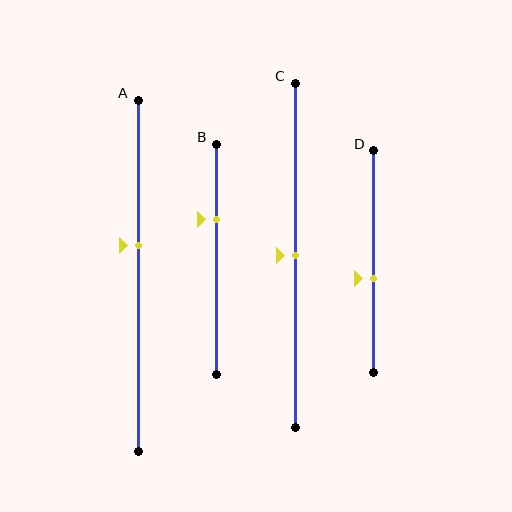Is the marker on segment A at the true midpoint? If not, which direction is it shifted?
No, the marker on segment A is shifted upward by about 9% of the segment length.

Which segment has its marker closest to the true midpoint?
Segment C has its marker closest to the true midpoint.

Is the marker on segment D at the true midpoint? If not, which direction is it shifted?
No, the marker on segment D is shifted downward by about 8% of the segment length.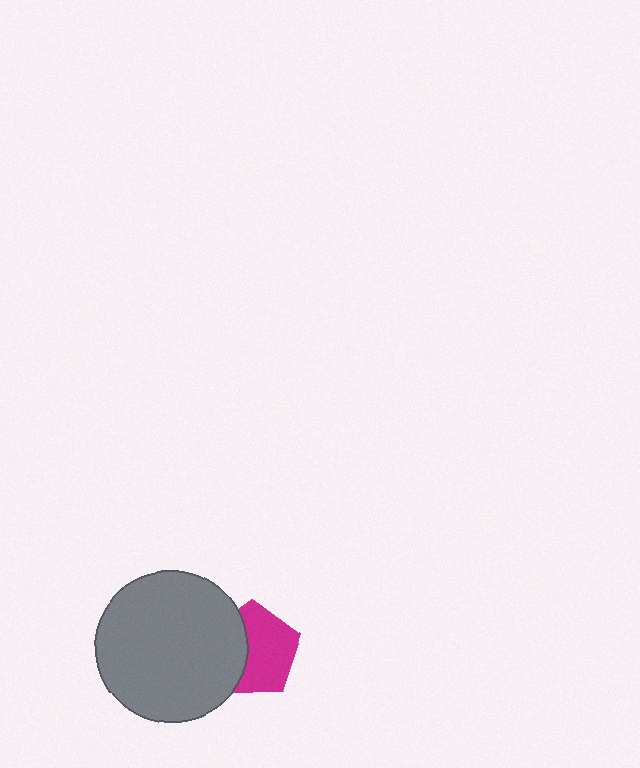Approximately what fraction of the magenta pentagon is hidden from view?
Roughly 39% of the magenta pentagon is hidden behind the gray circle.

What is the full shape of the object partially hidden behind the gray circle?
The partially hidden object is a magenta pentagon.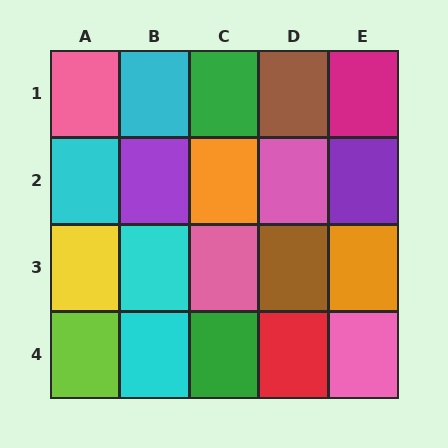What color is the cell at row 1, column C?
Green.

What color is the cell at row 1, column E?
Magenta.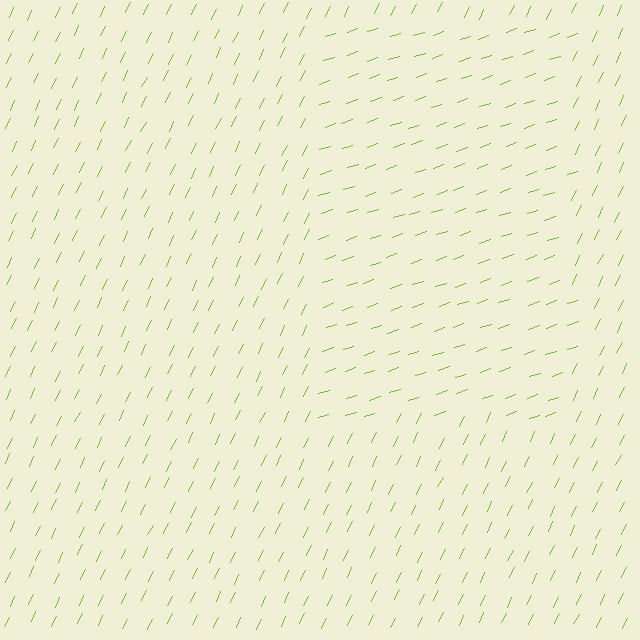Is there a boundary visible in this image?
Yes, there is a texture boundary formed by a change in line orientation.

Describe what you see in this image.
The image is filled with small lime line segments. A rectangle region in the image has lines oriented differently from the surrounding lines, creating a visible texture boundary.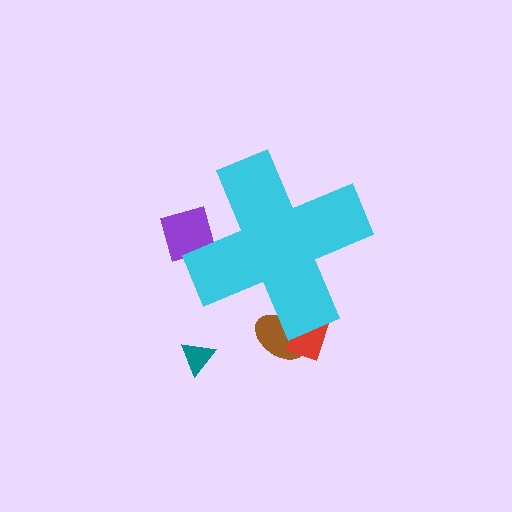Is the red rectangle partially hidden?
Yes, the red rectangle is partially hidden behind the cyan cross.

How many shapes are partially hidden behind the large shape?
3 shapes are partially hidden.